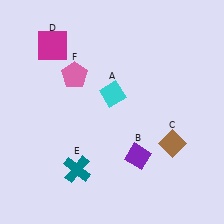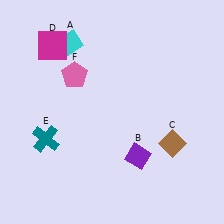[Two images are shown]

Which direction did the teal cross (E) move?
The teal cross (E) moved left.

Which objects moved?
The objects that moved are: the cyan diamond (A), the teal cross (E).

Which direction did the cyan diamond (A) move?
The cyan diamond (A) moved up.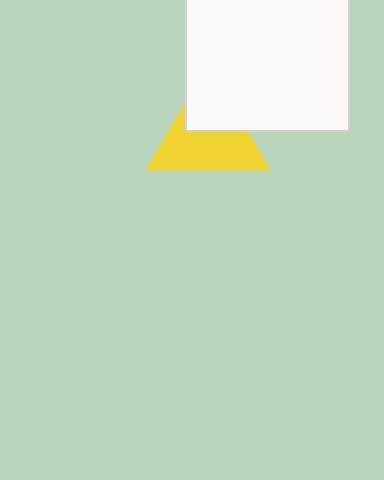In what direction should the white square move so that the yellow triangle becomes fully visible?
The white square should move up. That is the shortest direction to clear the overlap and leave the yellow triangle fully visible.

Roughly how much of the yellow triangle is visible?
About half of it is visible (roughly 64%).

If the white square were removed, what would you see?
You would see the complete yellow triangle.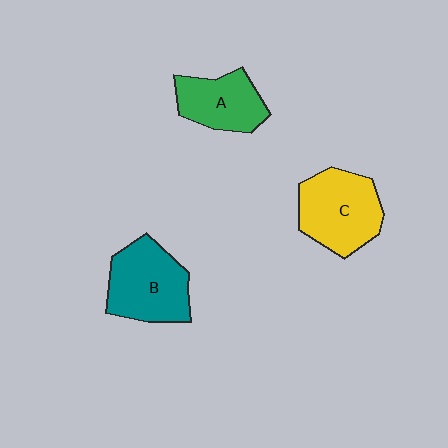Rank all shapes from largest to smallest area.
From largest to smallest: C (yellow), B (teal), A (green).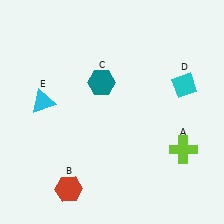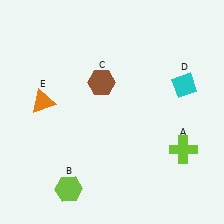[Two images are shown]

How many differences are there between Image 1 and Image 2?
There are 3 differences between the two images.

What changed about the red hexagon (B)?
In Image 1, B is red. In Image 2, it changed to lime.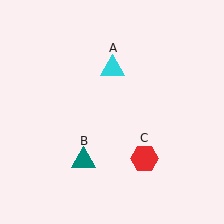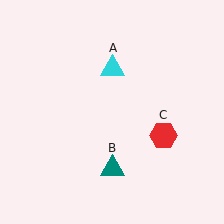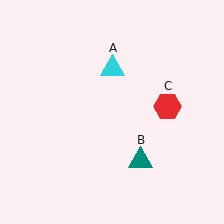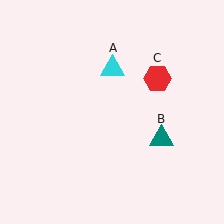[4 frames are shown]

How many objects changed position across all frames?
2 objects changed position: teal triangle (object B), red hexagon (object C).